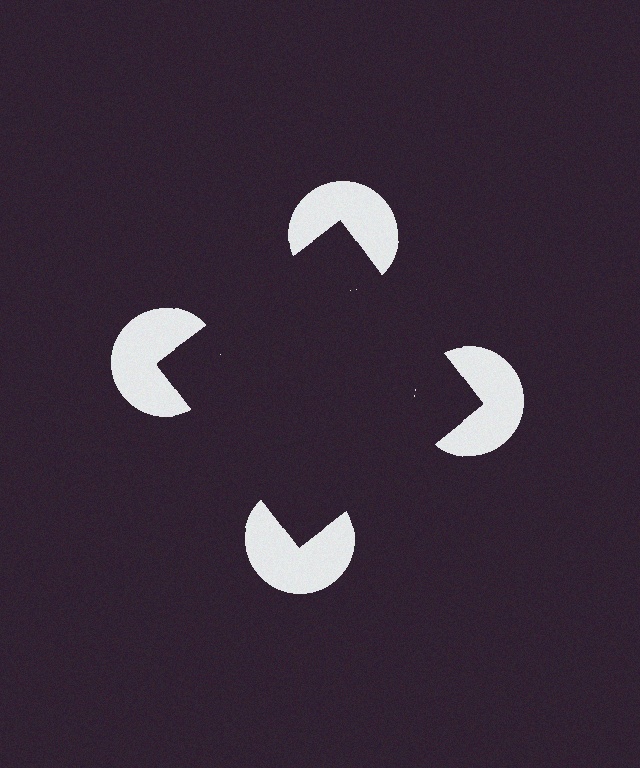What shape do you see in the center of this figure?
An illusory square — its edges are inferred from the aligned wedge cuts in the pac-man discs, not physically drawn.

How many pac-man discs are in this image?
There are 4 — one at each vertex of the illusory square.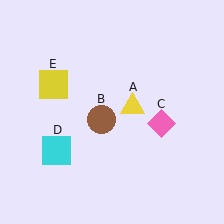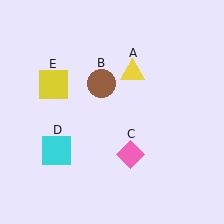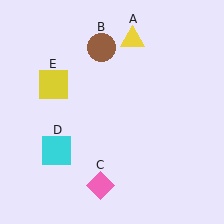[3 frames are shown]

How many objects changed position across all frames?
3 objects changed position: yellow triangle (object A), brown circle (object B), pink diamond (object C).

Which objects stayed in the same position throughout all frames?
Cyan square (object D) and yellow square (object E) remained stationary.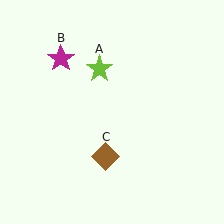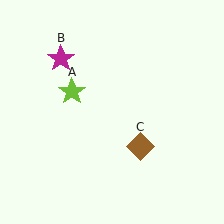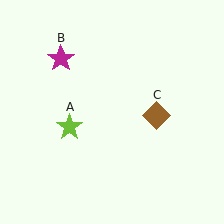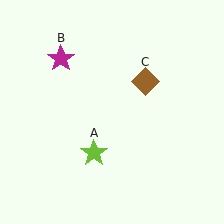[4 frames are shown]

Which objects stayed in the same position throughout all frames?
Magenta star (object B) remained stationary.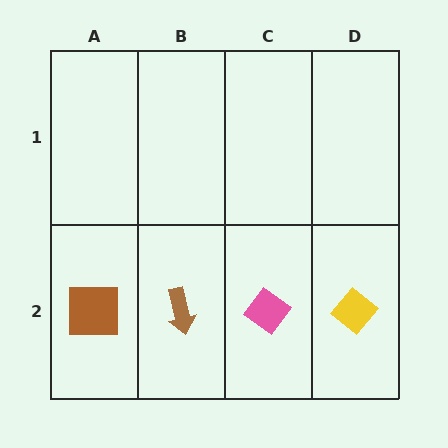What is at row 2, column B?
A brown arrow.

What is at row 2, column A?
A brown square.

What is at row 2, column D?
A yellow diamond.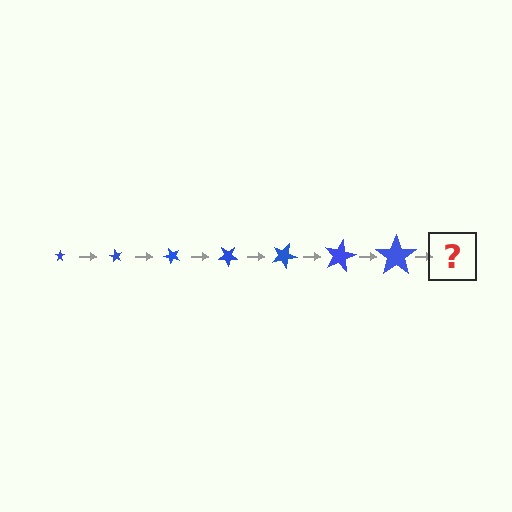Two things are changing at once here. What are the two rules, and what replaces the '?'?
The two rules are that the star grows larger each step and it rotates 60 degrees each step. The '?' should be a star, larger than the previous one and rotated 420 degrees from the start.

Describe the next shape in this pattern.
It should be a star, larger than the previous one and rotated 420 degrees from the start.